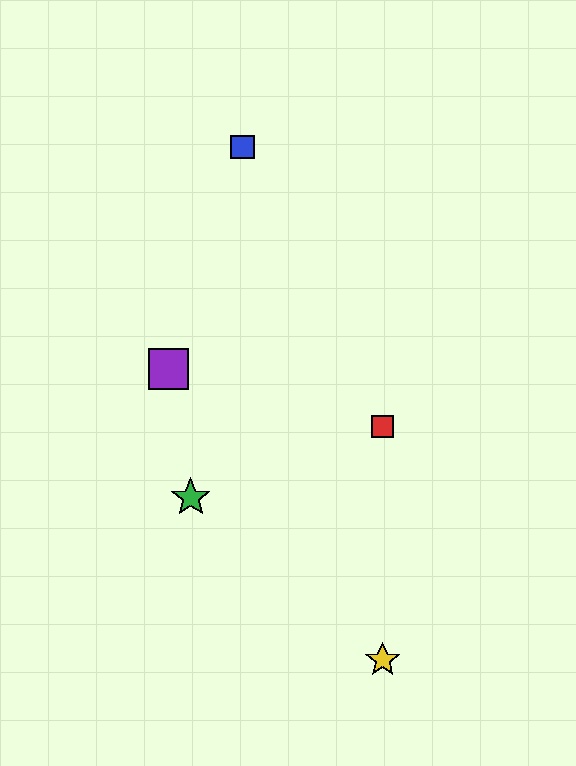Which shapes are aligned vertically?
The red square, the yellow star are aligned vertically.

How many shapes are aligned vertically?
2 shapes (the red square, the yellow star) are aligned vertically.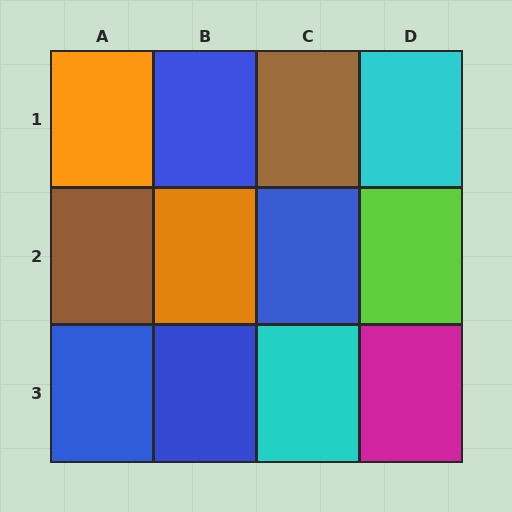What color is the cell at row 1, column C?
Brown.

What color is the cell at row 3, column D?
Magenta.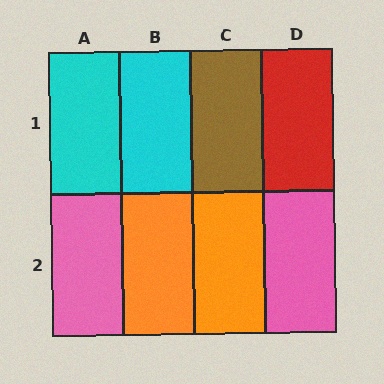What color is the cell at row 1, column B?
Cyan.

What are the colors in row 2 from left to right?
Pink, orange, orange, pink.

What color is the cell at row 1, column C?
Brown.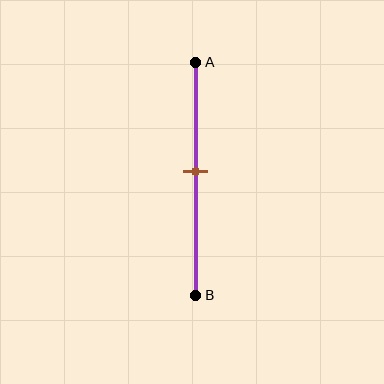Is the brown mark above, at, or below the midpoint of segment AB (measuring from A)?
The brown mark is approximately at the midpoint of segment AB.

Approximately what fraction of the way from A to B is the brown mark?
The brown mark is approximately 45% of the way from A to B.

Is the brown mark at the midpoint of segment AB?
Yes, the mark is approximately at the midpoint.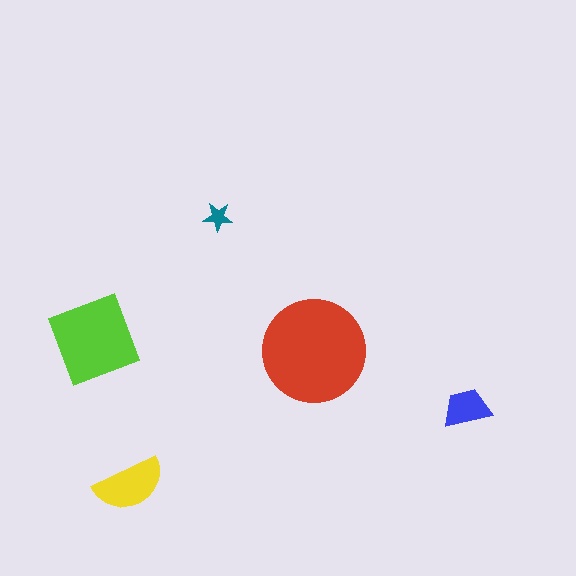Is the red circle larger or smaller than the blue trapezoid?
Larger.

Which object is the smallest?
The teal star.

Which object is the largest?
The red circle.